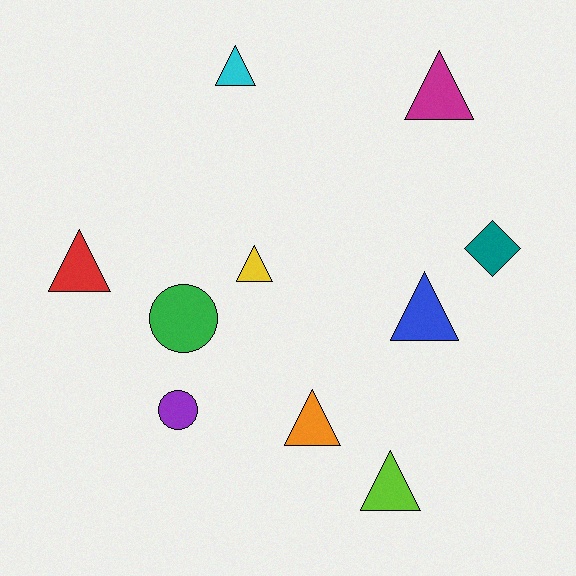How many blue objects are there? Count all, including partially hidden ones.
There is 1 blue object.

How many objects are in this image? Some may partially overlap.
There are 10 objects.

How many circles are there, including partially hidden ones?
There are 2 circles.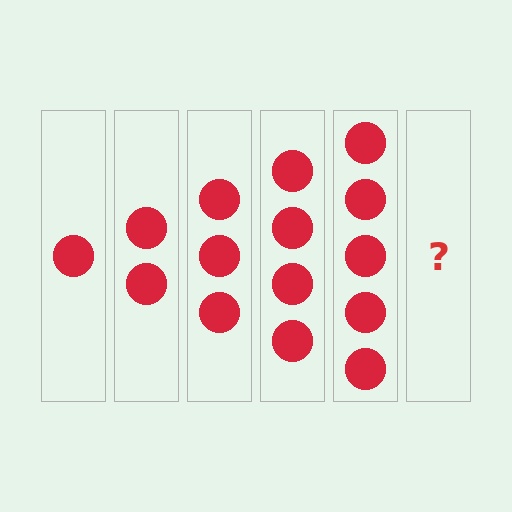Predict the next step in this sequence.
The next step is 6 circles.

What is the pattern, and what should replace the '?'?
The pattern is that each step adds one more circle. The '?' should be 6 circles.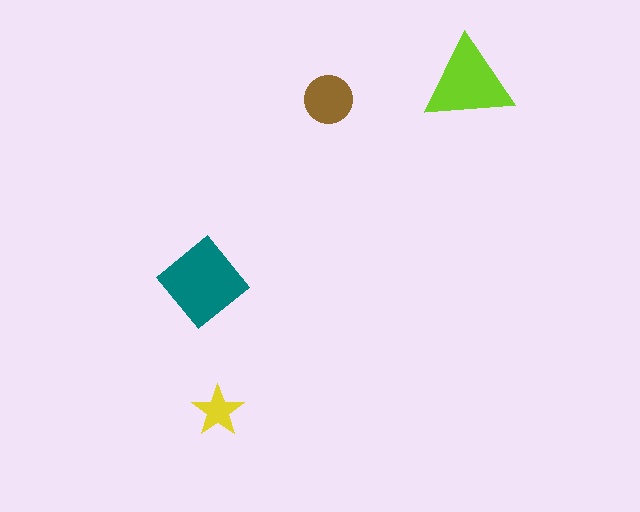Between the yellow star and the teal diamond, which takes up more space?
The teal diamond.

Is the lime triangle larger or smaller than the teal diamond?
Smaller.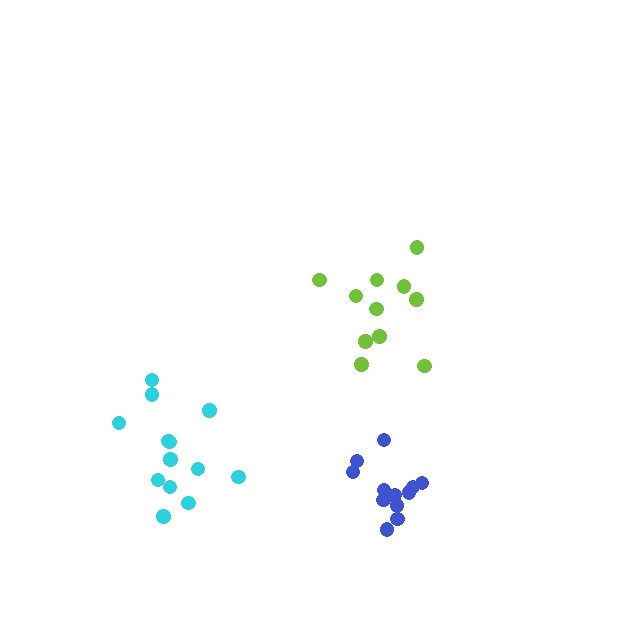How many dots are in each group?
Group 1: 11 dots, Group 2: 13 dots, Group 3: 12 dots (36 total).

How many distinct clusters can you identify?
There are 3 distinct clusters.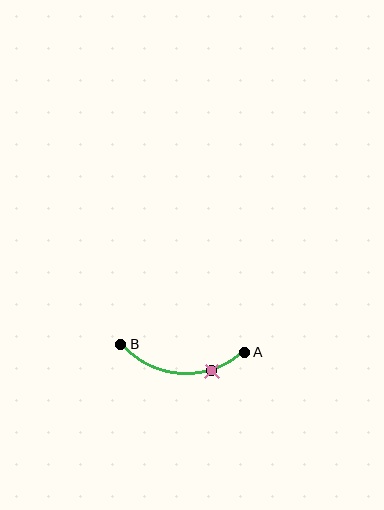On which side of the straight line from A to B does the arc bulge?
The arc bulges below the straight line connecting A and B.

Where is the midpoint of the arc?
The arc midpoint is the point on the curve farthest from the straight line joining A and B. It sits below that line.